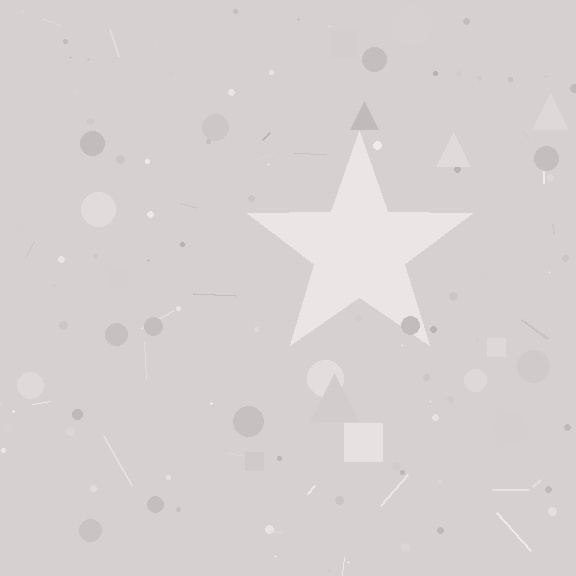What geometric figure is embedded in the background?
A star is embedded in the background.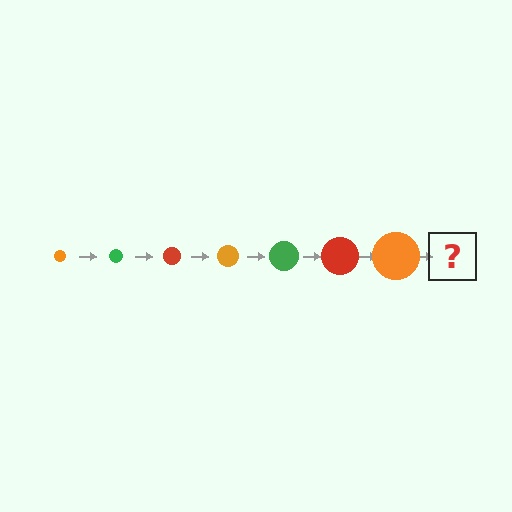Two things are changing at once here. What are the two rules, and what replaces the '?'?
The two rules are that the circle grows larger each step and the color cycles through orange, green, and red. The '?' should be a green circle, larger than the previous one.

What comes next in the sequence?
The next element should be a green circle, larger than the previous one.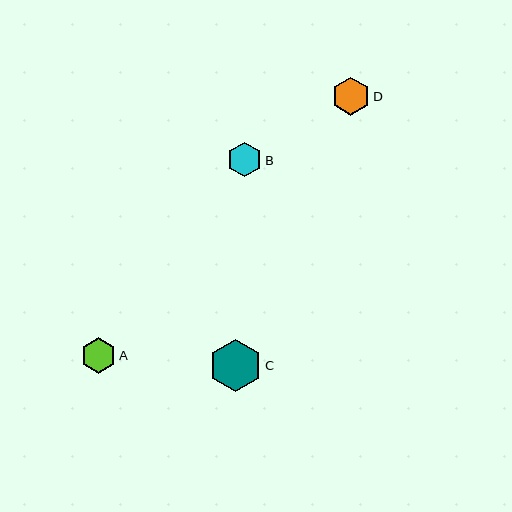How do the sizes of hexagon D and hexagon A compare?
Hexagon D and hexagon A are approximately the same size.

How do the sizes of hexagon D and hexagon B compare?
Hexagon D and hexagon B are approximately the same size.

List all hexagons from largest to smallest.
From largest to smallest: C, D, A, B.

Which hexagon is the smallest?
Hexagon B is the smallest with a size of approximately 34 pixels.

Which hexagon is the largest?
Hexagon C is the largest with a size of approximately 53 pixels.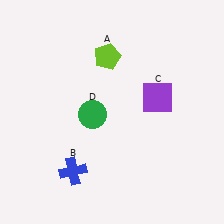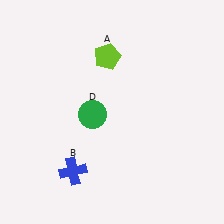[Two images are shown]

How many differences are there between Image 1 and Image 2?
There is 1 difference between the two images.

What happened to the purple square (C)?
The purple square (C) was removed in Image 2. It was in the top-right area of Image 1.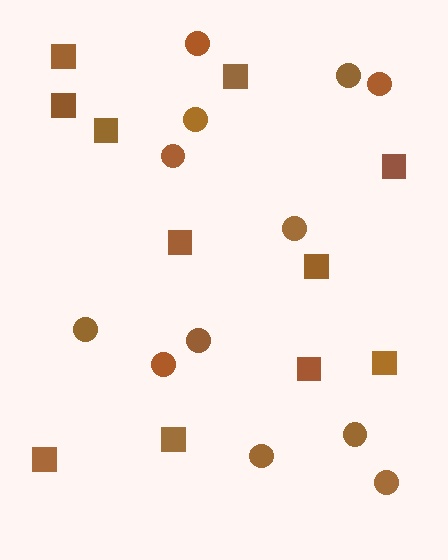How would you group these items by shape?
There are 2 groups: one group of circles (12) and one group of squares (11).